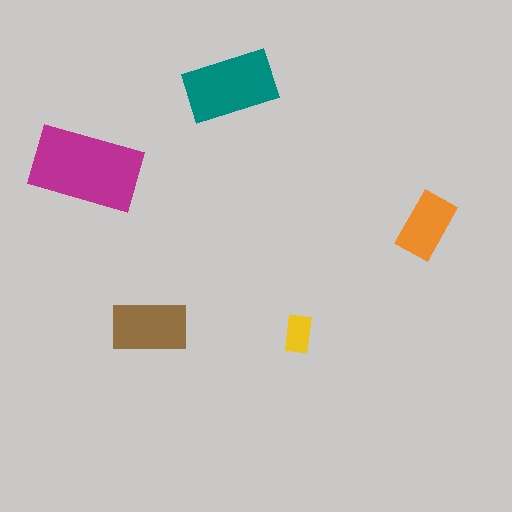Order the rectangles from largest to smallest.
the magenta one, the teal one, the brown one, the orange one, the yellow one.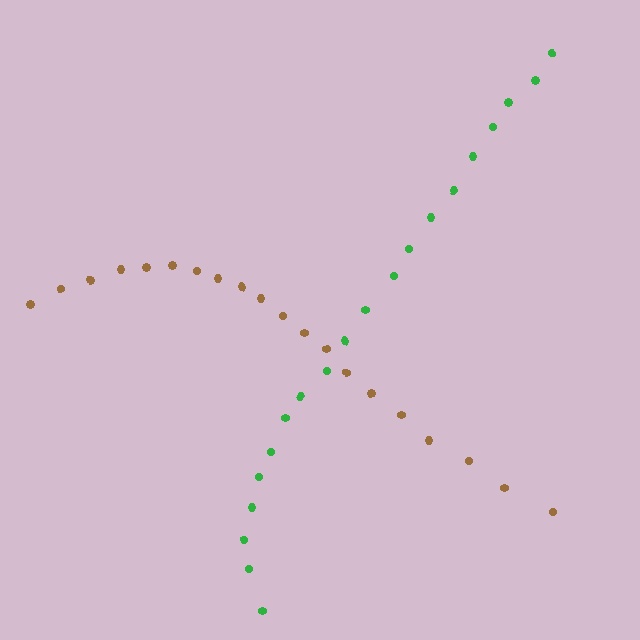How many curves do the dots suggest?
There are 2 distinct paths.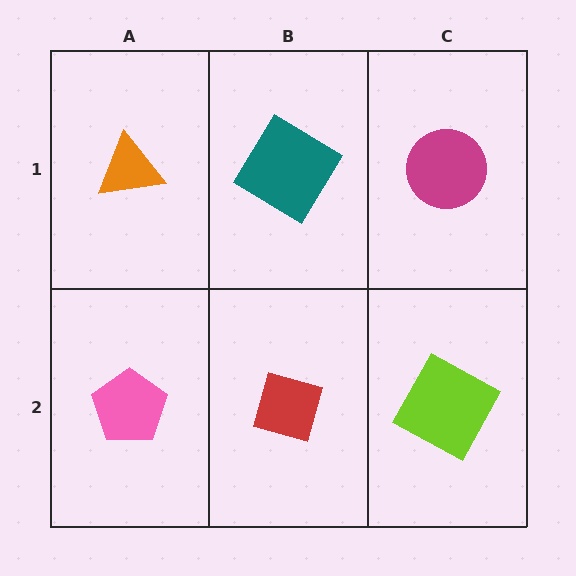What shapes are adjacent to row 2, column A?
An orange triangle (row 1, column A), a red square (row 2, column B).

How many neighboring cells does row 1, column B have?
3.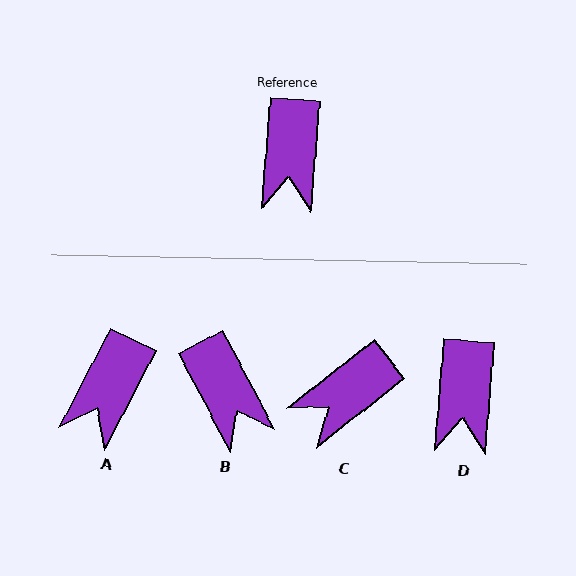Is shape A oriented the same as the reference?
No, it is off by about 23 degrees.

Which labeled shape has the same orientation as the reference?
D.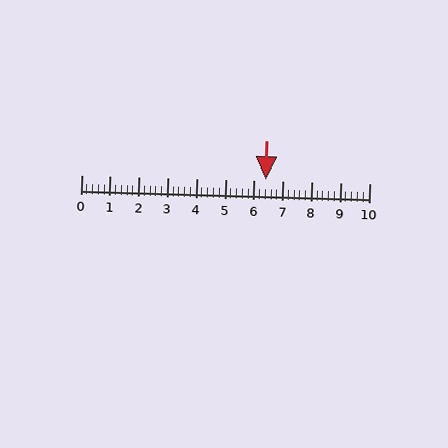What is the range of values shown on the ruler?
The ruler shows values from 0 to 10.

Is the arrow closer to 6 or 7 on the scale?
The arrow is closer to 6.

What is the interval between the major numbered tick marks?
The major tick marks are spaced 1 units apart.